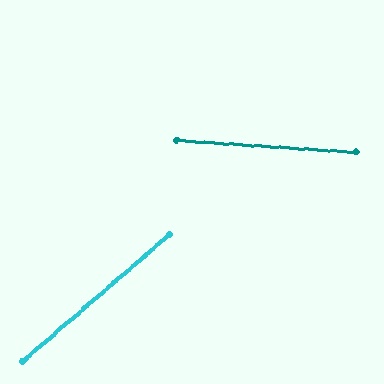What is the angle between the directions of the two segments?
Approximately 45 degrees.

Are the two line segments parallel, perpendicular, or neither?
Neither parallel nor perpendicular — they differ by about 45°.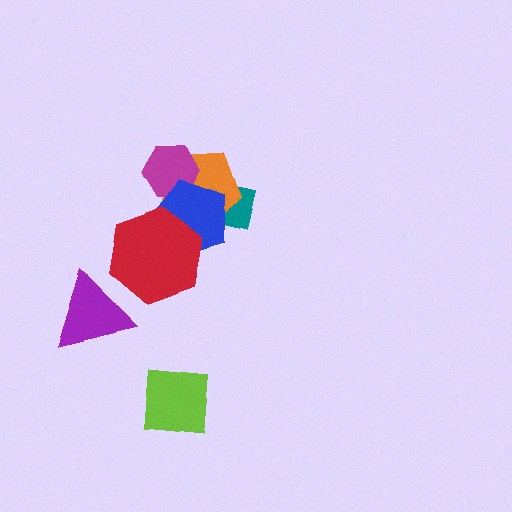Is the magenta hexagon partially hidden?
Yes, it is partially covered by another shape.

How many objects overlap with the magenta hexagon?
2 objects overlap with the magenta hexagon.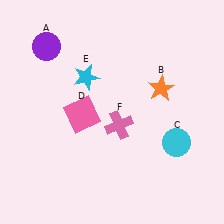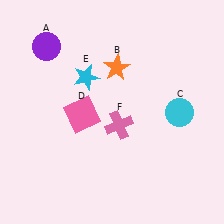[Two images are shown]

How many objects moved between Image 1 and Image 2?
2 objects moved between the two images.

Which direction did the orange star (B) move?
The orange star (B) moved left.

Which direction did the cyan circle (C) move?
The cyan circle (C) moved up.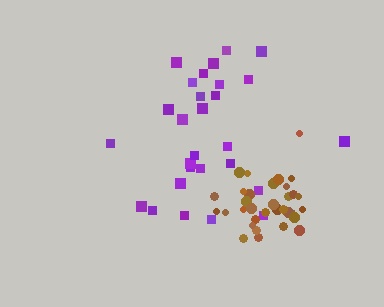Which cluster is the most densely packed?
Brown.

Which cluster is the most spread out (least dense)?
Purple.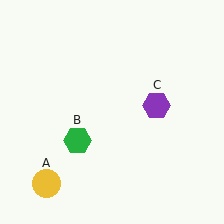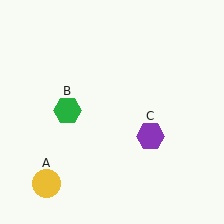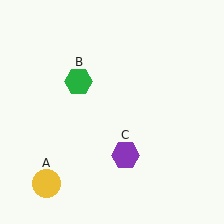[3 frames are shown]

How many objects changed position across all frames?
2 objects changed position: green hexagon (object B), purple hexagon (object C).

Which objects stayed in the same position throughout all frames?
Yellow circle (object A) remained stationary.